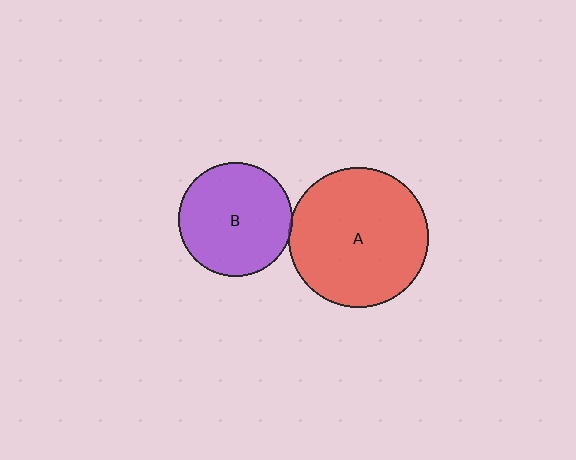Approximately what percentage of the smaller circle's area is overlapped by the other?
Approximately 5%.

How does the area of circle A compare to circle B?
Approximately 1.5 times.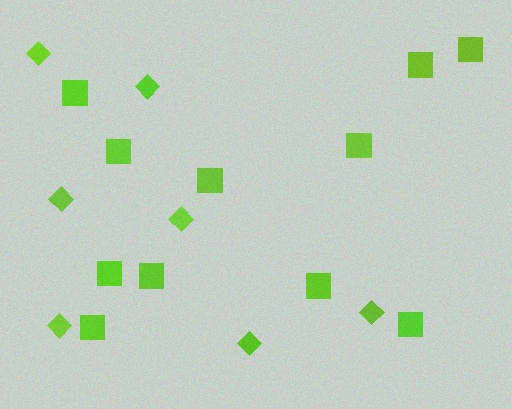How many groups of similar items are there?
There are 2 groups: one group of squares (11) and one group of diamonds (7).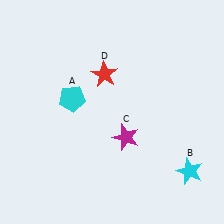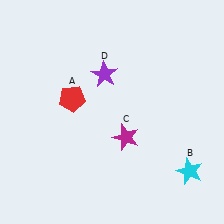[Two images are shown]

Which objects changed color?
A changed from cyan to red. D changed from red to purple.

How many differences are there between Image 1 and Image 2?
There are 2 differences between the two images.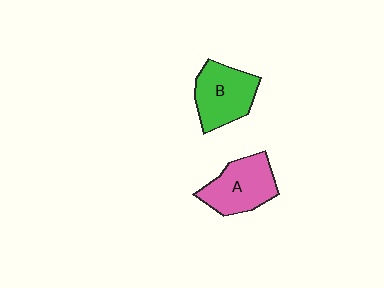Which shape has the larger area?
Shape B (green).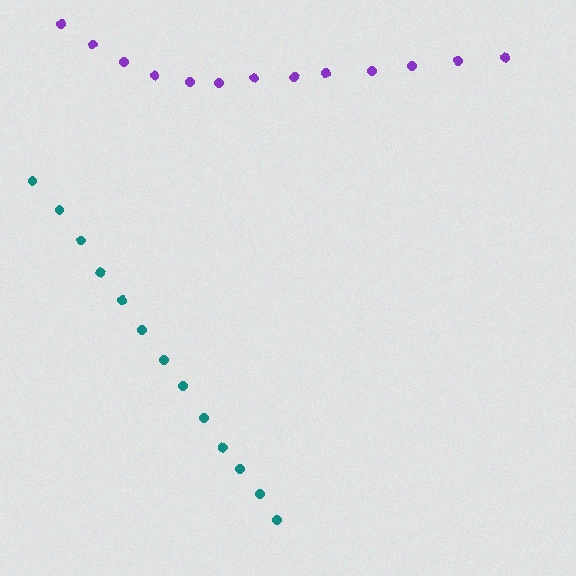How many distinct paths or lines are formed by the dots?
There are 2 distinct paths.